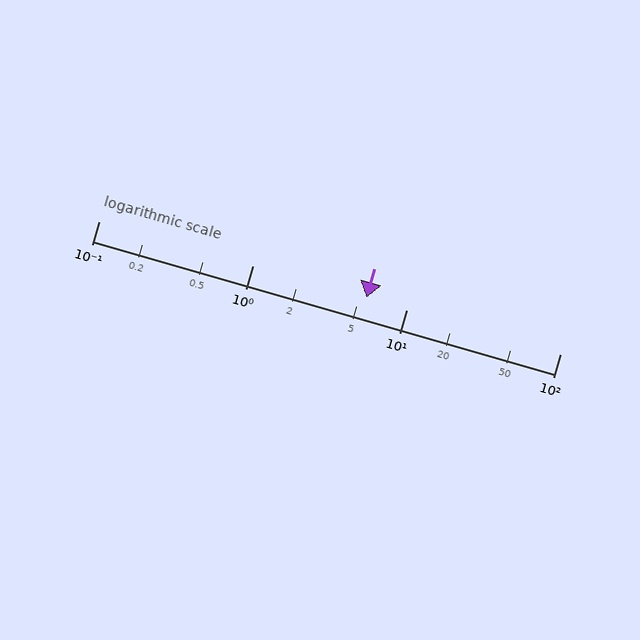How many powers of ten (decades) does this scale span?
The scale spans 3 decades, from 0.1 to 100.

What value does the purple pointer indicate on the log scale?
The pointer indicates approximately 5.5.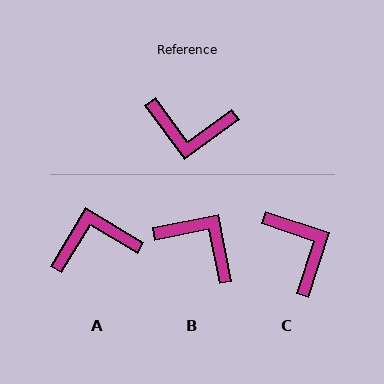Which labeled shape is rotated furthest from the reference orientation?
A, about 157 degrees away.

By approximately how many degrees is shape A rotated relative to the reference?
Approximately 157 degrees clockwise.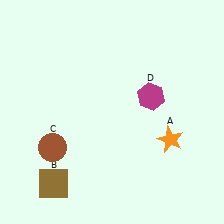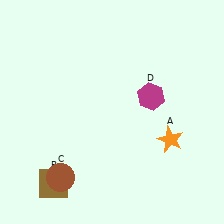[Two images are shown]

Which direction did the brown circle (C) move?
The brown circle (C) moved down.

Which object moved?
The brown circle (C) moved down.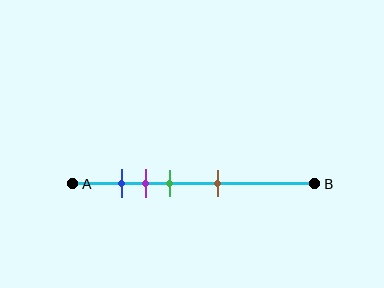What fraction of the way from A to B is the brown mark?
The brown mark is approximately 60% (0.6) of the way from A to B.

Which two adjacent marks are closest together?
The blue and purple marks are the closest adjacent pair.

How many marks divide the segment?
There are 4 marks dividing the segment.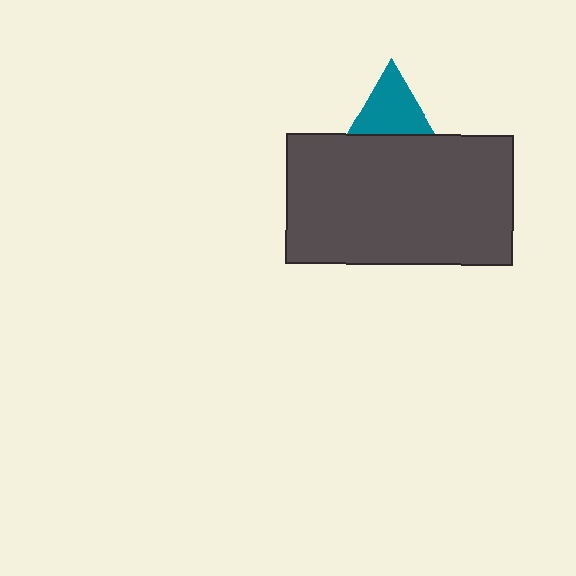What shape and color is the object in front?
The object in front is a dark gray rectangle.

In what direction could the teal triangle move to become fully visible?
The teal triangle could move up. That would shift it out from behind the dark gray rectangle entirely.